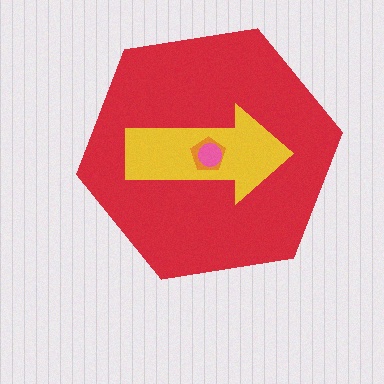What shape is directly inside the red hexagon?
The yellow arrow.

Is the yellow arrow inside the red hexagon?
Yes.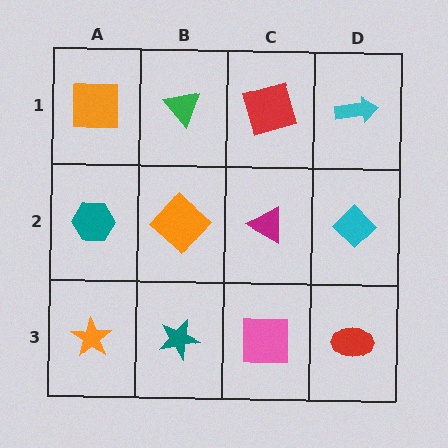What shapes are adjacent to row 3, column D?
A cyan diamond (row 2, column D), a pink square (row 3, column C).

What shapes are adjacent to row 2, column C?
A red square (row 1, column C), a pink square (row 3, column C), an orange diamond (row 2, column B), a cyan diamond (row 2, column D).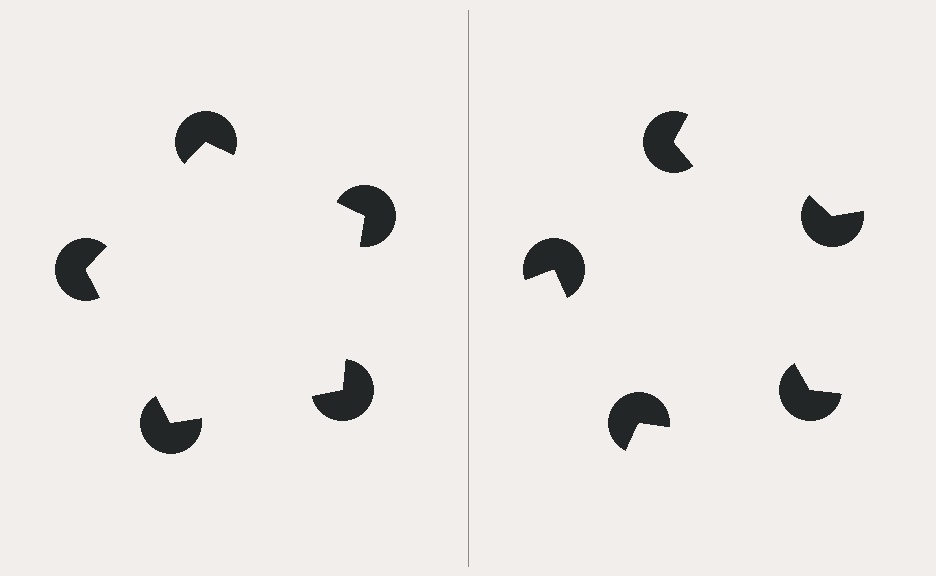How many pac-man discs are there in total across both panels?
10 — 5 on each side.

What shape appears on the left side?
An illusory pentagon.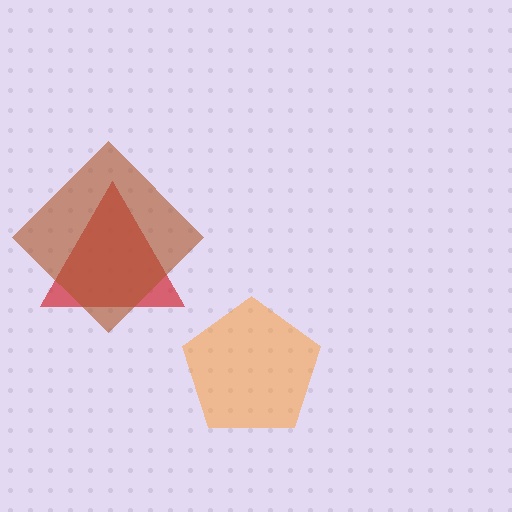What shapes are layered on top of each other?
The layered shapes are: a red triangle, a brown diamond, an orange pentagon.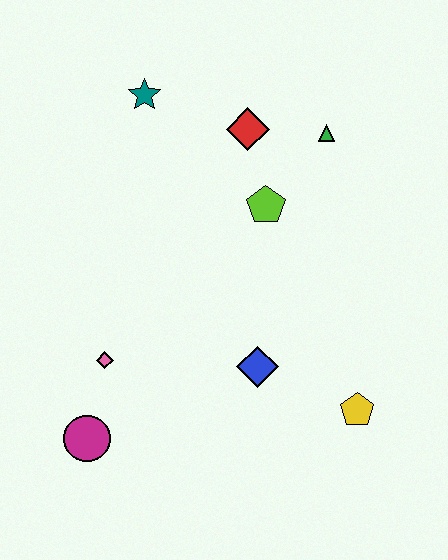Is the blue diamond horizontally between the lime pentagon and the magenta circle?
Yes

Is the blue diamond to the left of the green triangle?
Yes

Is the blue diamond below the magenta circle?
No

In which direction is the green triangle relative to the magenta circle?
The green triangle is above the magenta circle.